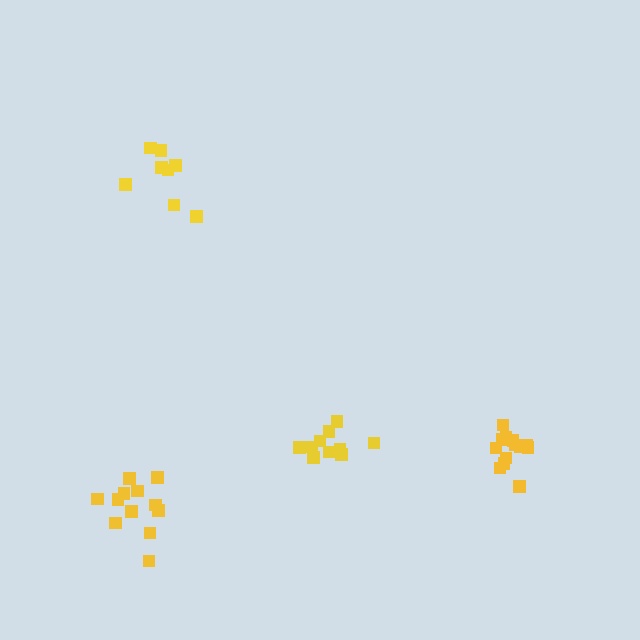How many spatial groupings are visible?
There are 4 spatial groupings.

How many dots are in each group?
Group 1: 8 dots, Group 2: 13 dots, Group 3: 12 dots, Group 4: 10 dots (43 total).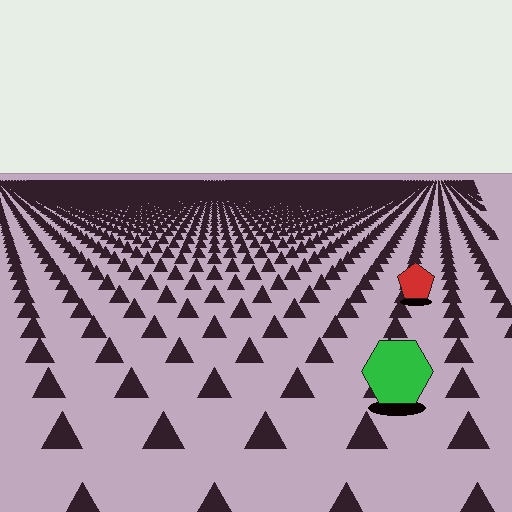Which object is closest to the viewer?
The green hexagon is closest. The texture marks near it are larger and more spread out.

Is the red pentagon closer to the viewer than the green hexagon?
No. The green hexagon is closer — you can tell from the texture gradient: the ground texture is coarser near it.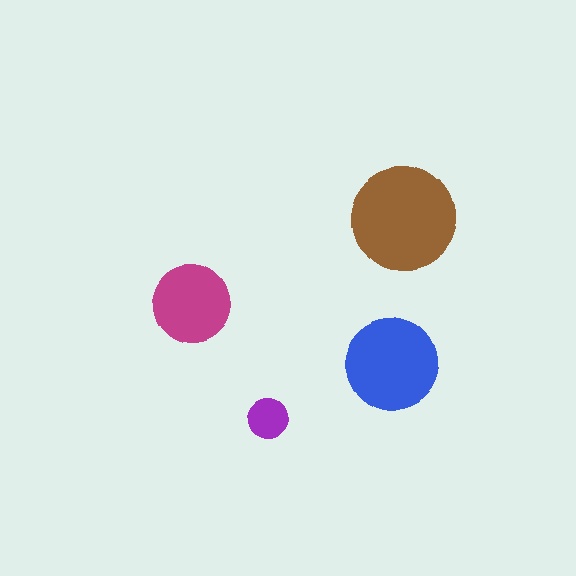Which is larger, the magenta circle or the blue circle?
The blue one.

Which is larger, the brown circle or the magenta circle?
The brown one.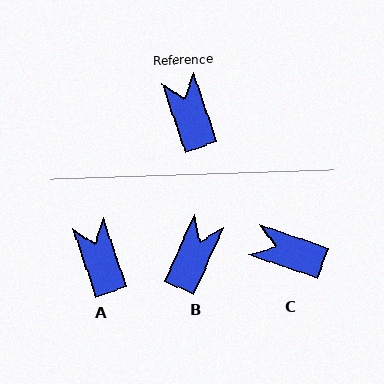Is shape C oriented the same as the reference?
No, it is off by about 53 degrees.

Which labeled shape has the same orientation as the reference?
A.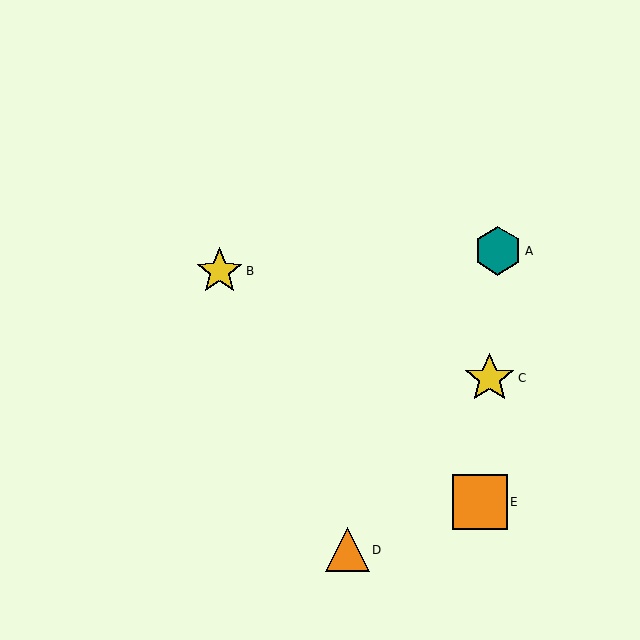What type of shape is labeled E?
Shape E is an orange square.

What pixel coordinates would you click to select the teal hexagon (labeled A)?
Click at (498, 251) to select the teal hexagon A.